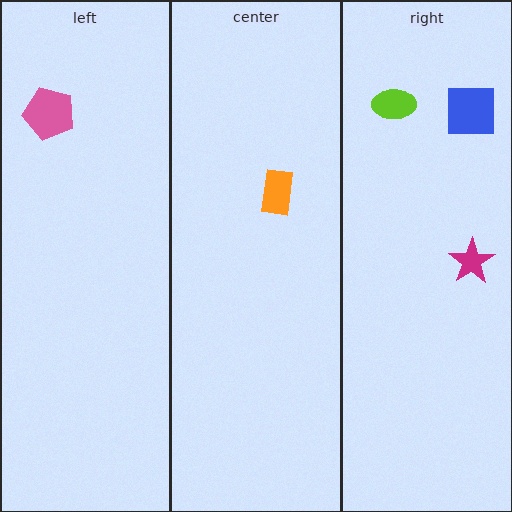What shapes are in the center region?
The orange rectangle.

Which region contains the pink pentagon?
The left region.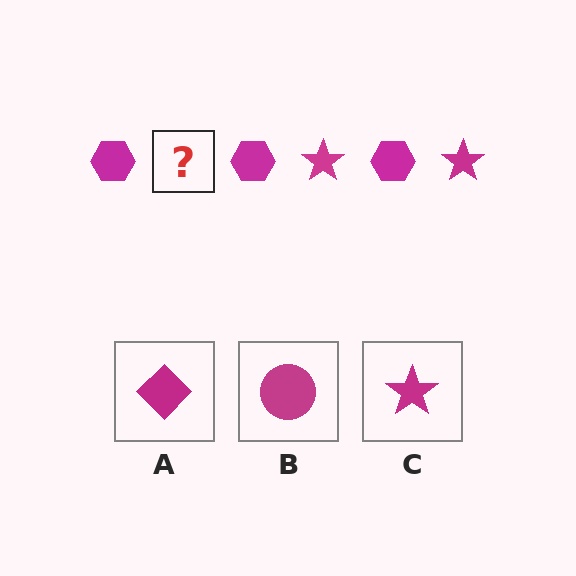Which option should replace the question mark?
Option C.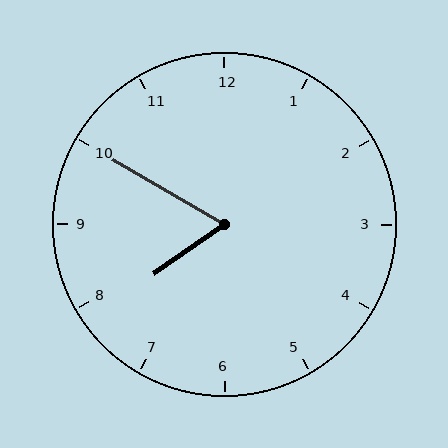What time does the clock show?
7:50.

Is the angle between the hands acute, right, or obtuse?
It is acute.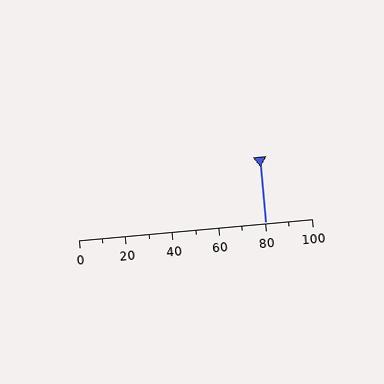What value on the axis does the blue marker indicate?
The marker indicates approximately 80.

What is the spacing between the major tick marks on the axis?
The major ticks are spaced 20 apart.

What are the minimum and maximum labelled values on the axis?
The axis runs from 0 to 100.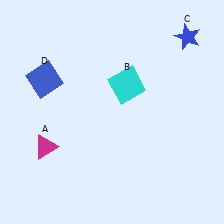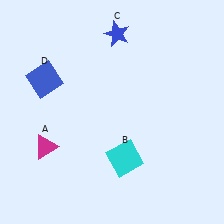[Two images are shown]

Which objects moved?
The objects that moved are: the cyan square (B), the blue star (C).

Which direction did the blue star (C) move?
The blue star (C) moved left.